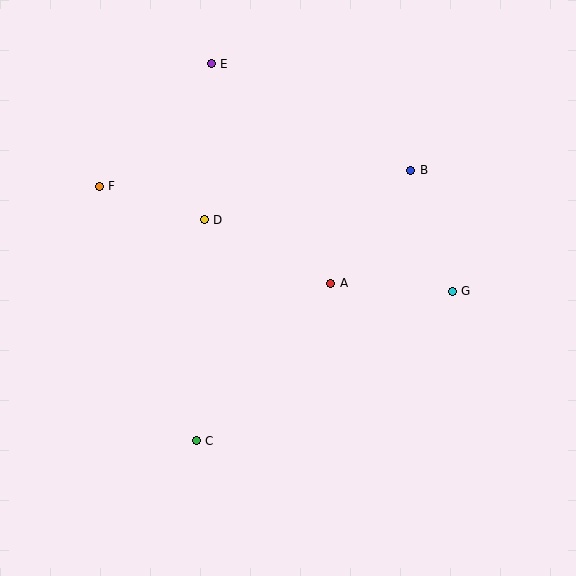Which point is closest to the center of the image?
Point A at (331, 283) is closest to the center.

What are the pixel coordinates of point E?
Point E is at (211, 64).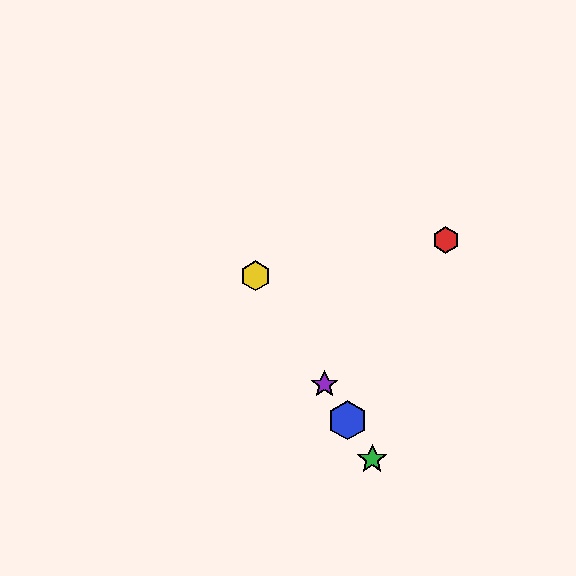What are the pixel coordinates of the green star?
The green star is at (372, 459).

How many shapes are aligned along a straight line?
4 shapes (the blue hexagon, the green star, the yellow hexagon, the purple star) are aligned along a straight line.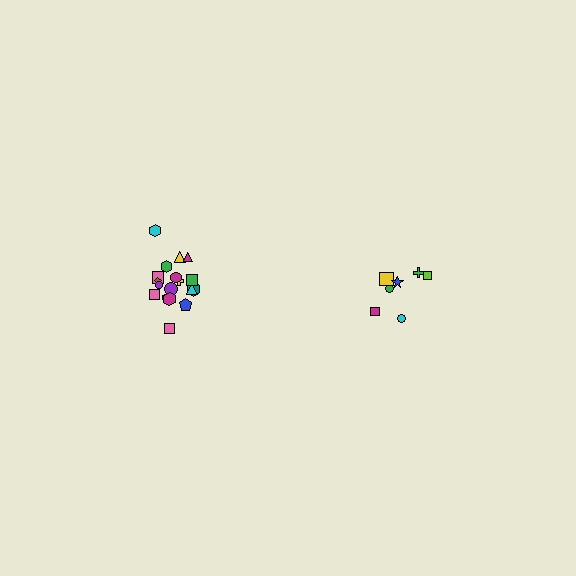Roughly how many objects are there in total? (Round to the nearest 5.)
Roughly 25 objects in total.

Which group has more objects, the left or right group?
The left group.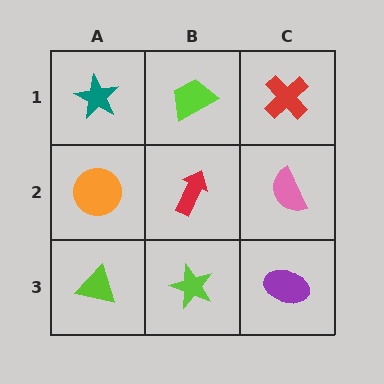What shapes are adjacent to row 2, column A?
A teal star (row 1, column A), a lime triangle (row 3, column A), a red arrow (row 2, column B).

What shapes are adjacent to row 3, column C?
A pink semicircle (row 2, column C), a lime star (row 3, column B).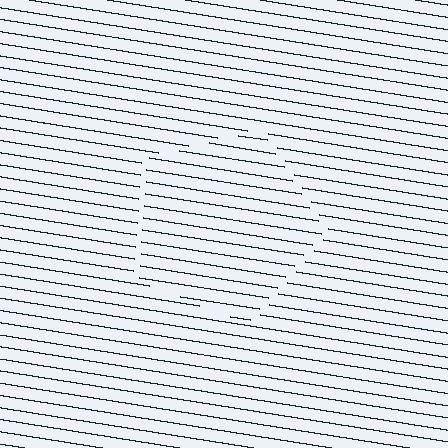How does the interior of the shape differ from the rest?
The interior of the shape contains the same grating, shifted by half a period — the contour is defined by the phase discontinuity where line-ends from the inner and outer gratings abut.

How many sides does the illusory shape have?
5 sides — the line-ends trace a pentagon.